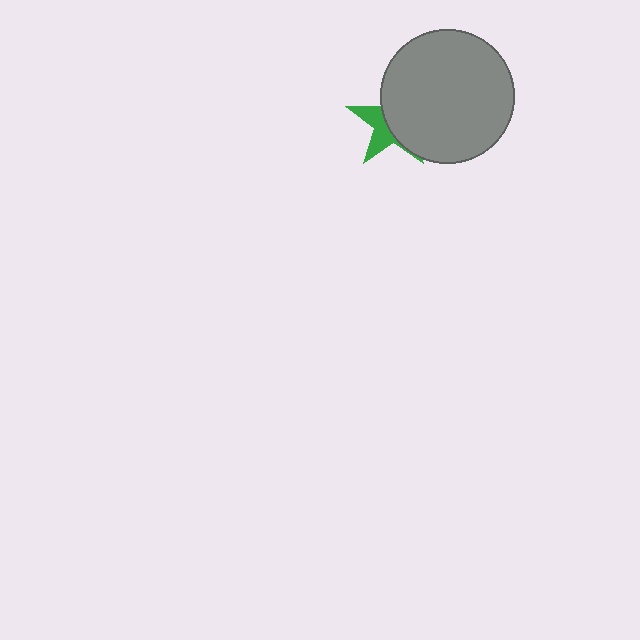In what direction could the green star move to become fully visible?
The green star could move left. That would shift it out from behind the gray circle entirely.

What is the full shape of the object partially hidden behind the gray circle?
The partially hidden object is a green star.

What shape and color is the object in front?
The object in front is a gray circle.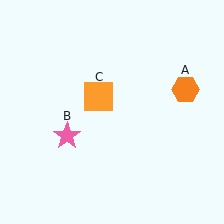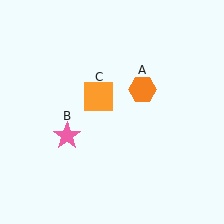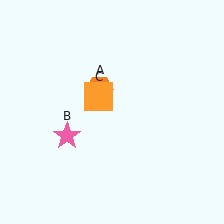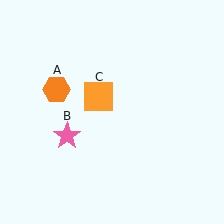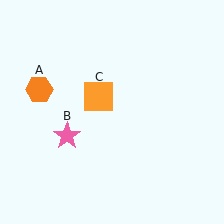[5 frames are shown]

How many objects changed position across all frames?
1 object changed position: orange hexagon (object A).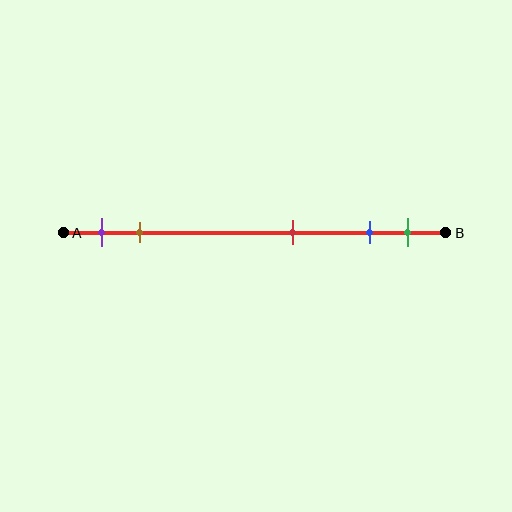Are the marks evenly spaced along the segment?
No, the marks are not evenly spaced.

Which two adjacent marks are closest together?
The blue and green marks are the closest adjacent pair.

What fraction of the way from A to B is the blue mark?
The blue mark is approximately 80% (0.8) of the way from A to B.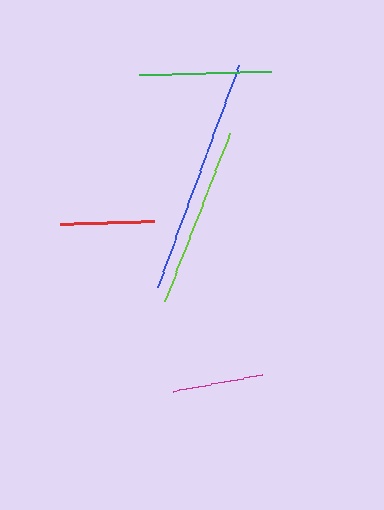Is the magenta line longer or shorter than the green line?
The green line is longer than the magenta line.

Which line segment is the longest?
The blue line is the longest at approximately 237 pixels.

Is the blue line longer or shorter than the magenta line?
The blue line is longer than the magenta line.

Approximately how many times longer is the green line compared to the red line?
The green line is approximately 1.4 times the length of the red line.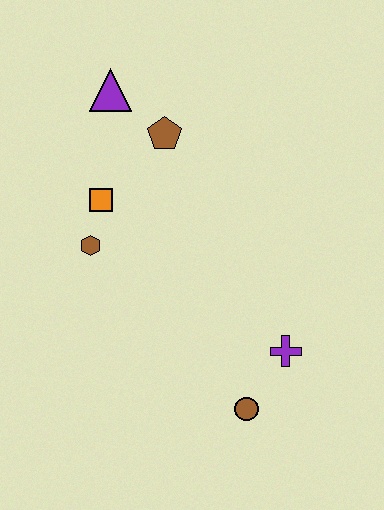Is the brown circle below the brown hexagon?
Yes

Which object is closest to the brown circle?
The purple cross is closest to the brown circle.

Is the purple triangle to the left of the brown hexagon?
No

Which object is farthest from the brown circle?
The purple triangle is farthest from the brown circle.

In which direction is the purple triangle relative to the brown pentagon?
The purple triangle is to the left of the brown pentagon.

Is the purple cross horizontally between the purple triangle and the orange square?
No